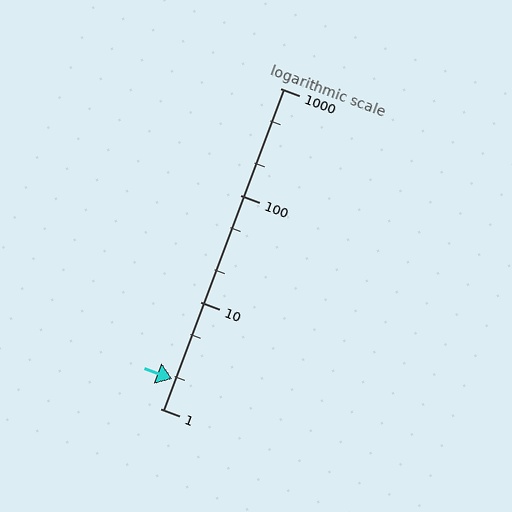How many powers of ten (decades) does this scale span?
The scale spans 3 decades, from 1 to 1000.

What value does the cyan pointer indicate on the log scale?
The pointer indicates approximately 1.9.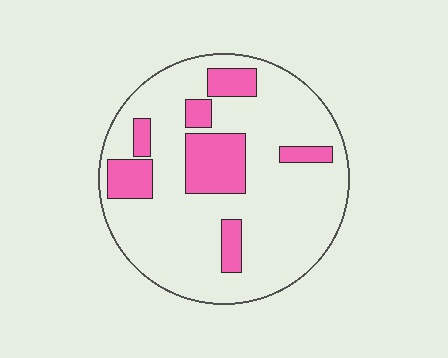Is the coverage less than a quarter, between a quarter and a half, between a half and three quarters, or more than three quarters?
Less than a quarter.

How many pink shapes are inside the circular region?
7.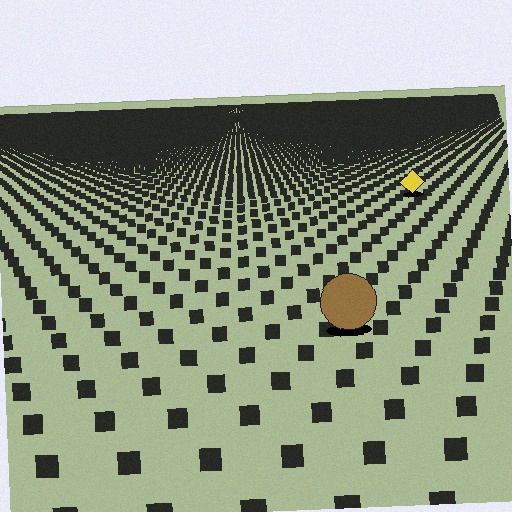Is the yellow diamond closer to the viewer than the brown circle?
No. The brown circle is closer — you can tell from the texture gradient: the ground texture is coarser near it.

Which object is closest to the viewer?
The brown circle is closest. The texture marks near it are larger and more spread out.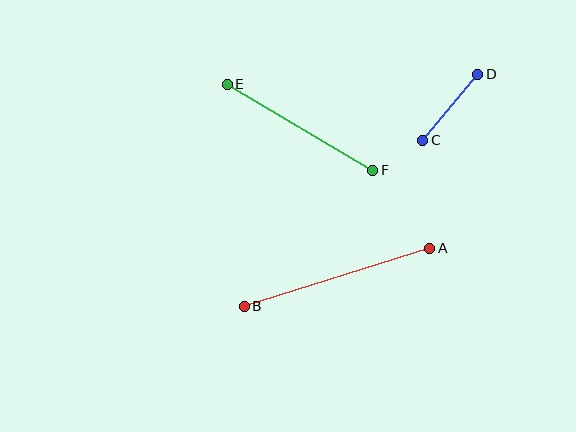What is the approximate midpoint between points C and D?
The midpoint is at approximately (450, 107) pixels.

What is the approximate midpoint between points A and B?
The midpoint is at approximately (337, 277) pixels.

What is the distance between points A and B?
The distance is approximately 194 pixels.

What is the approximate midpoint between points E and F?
The midpoint is at approximately (300, 127) pixels.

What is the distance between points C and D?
The distance is approximately 86 pixels.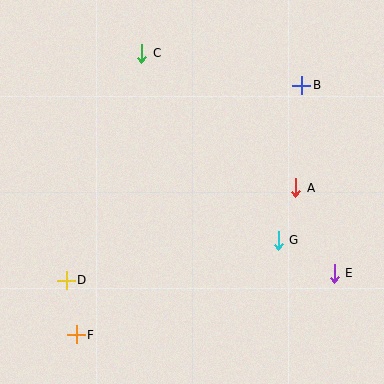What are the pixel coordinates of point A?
Point A is at (296, 188).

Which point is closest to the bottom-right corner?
Point E is closest to the bottom-right corner.